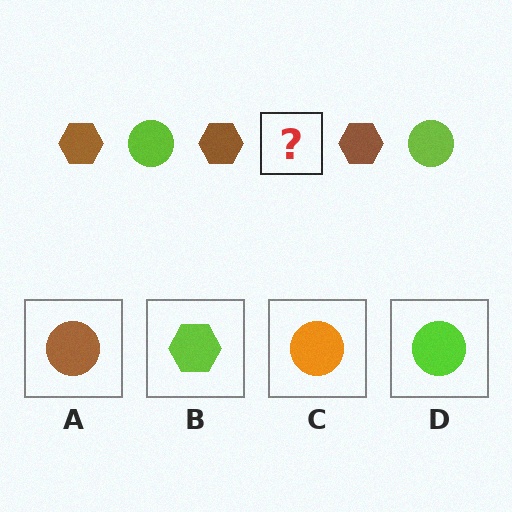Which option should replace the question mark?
Option D.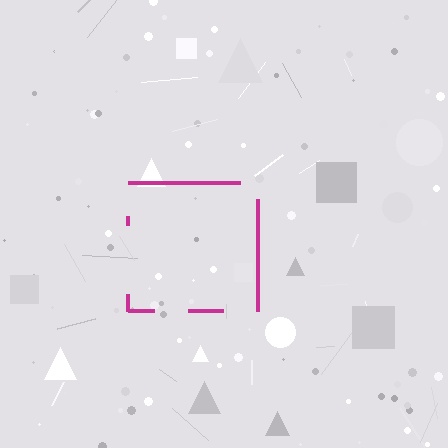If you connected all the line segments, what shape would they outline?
They would outline a square.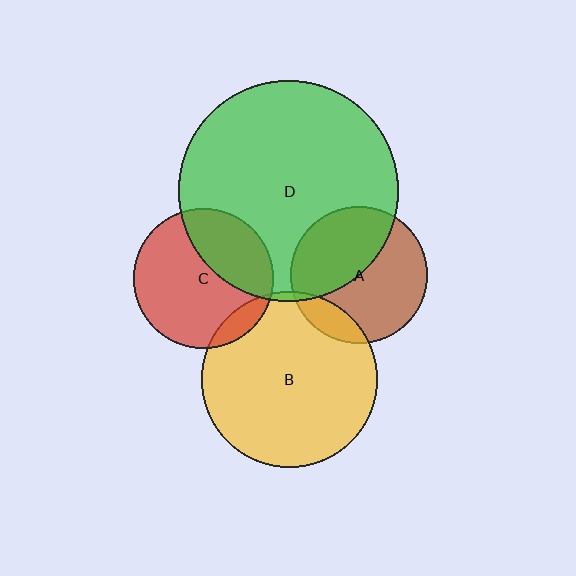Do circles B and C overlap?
Yes.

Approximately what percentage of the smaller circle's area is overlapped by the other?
Approximately 10%.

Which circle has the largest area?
Circle D (green).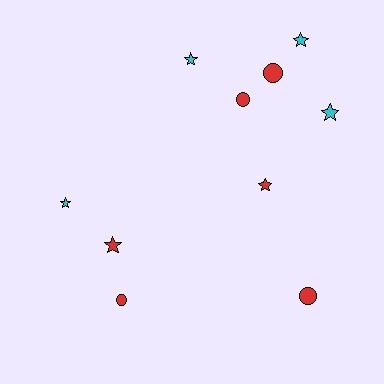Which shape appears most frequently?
Star, with 6 objects.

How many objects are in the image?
There are 10 objects.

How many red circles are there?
There are 4 red circles.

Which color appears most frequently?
Red, with 6 objects.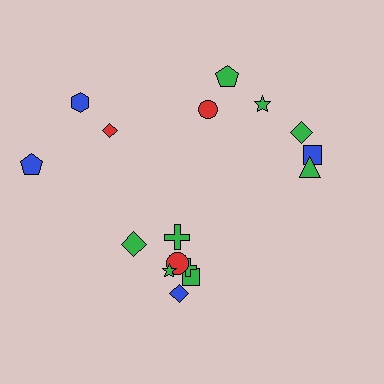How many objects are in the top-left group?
There are 3 objects.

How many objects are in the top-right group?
There are 6 objects.